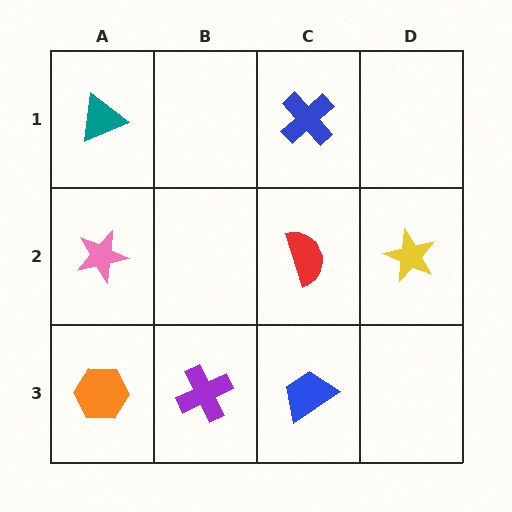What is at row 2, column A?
A pink star.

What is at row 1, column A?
A teal triangle.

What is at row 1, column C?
A blue cross.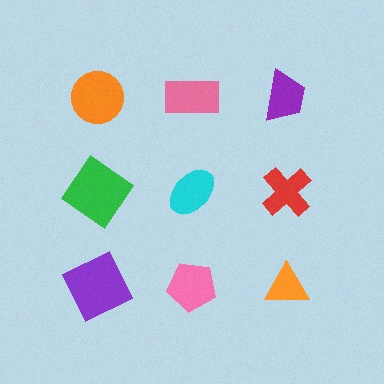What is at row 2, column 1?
A green diamond.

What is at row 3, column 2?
A pink pentagon.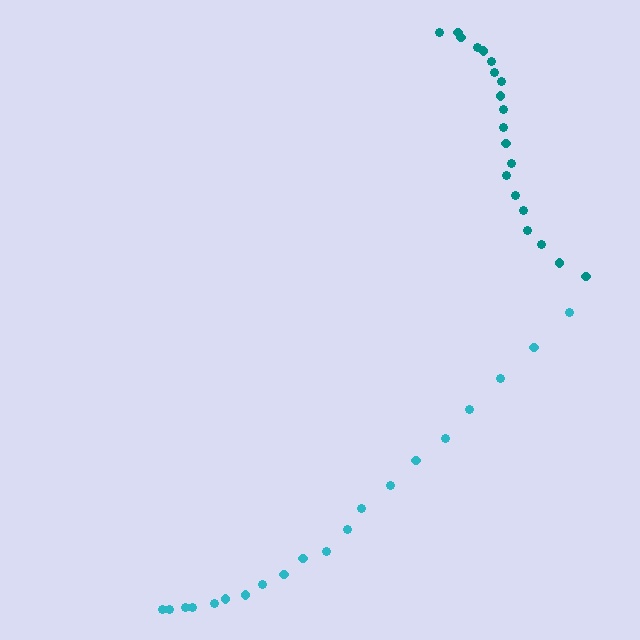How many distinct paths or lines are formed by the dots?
There are 2 distinct paths.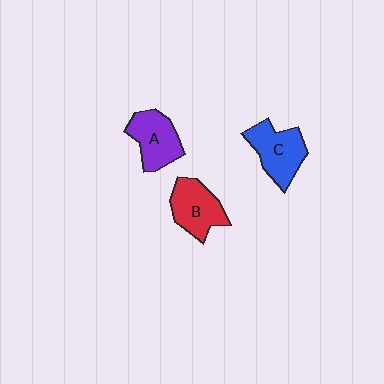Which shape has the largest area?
Shape C (blue).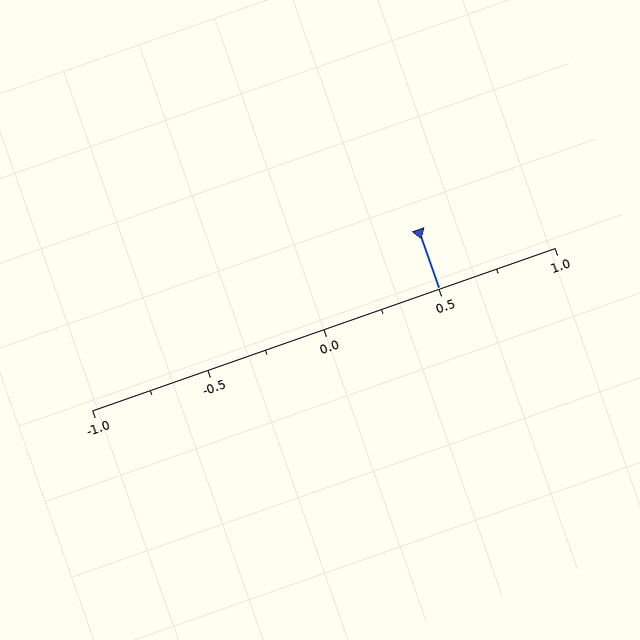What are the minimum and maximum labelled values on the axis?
The axis runs from -1.0 to 1.0.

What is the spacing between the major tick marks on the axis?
The major ticks are spaced 0.5 apart.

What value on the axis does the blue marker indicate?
The marker indicates approximately 0.5.